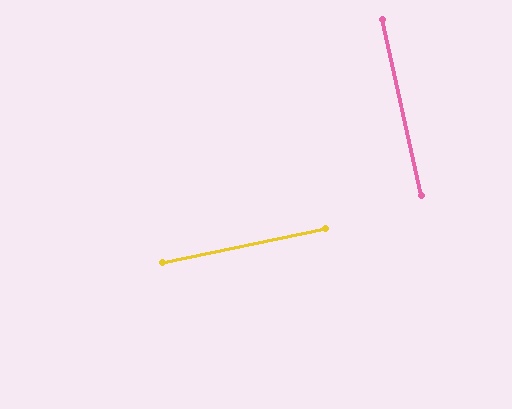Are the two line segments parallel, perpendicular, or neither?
Perpendicular — they meet at approximately 89°.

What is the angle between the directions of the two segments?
Approximately 89 degrees.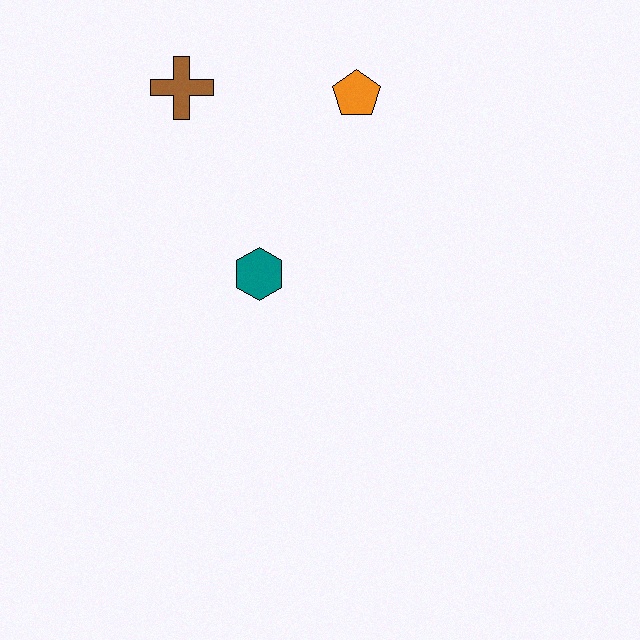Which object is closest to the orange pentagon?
The brown cross is closest to the orange pentagon.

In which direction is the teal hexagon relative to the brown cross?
The teal hexagon is below the brown cross.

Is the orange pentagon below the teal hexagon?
No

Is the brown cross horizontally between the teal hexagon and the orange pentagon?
No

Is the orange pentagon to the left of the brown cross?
No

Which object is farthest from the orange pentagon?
The teal hexagon is farthest from the orange pentagon.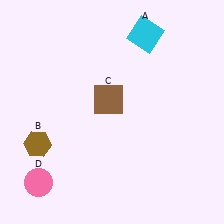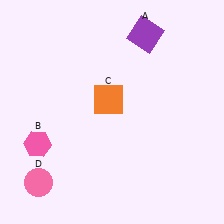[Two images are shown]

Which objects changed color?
A changed from cyan to purple. B changed from brown to pink. C changed from brown to orange.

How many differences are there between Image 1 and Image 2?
There are 3 differences between the two images.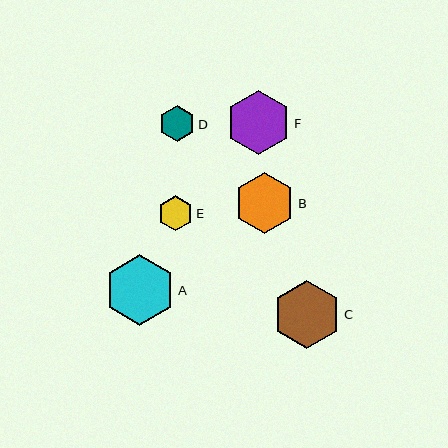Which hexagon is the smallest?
Hexagon E is the smallest with a size of approximately 35 pixels.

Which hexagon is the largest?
Hexagon A is the largest with a size of approximately 70 pixels.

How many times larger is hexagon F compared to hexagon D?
Hexagon F is approximately 1.8 times the size of hexagon D.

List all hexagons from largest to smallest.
From largest to smallest: A, C, F, B, D, E.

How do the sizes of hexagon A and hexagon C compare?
Hexagon A and hexagon C are approximately the same size.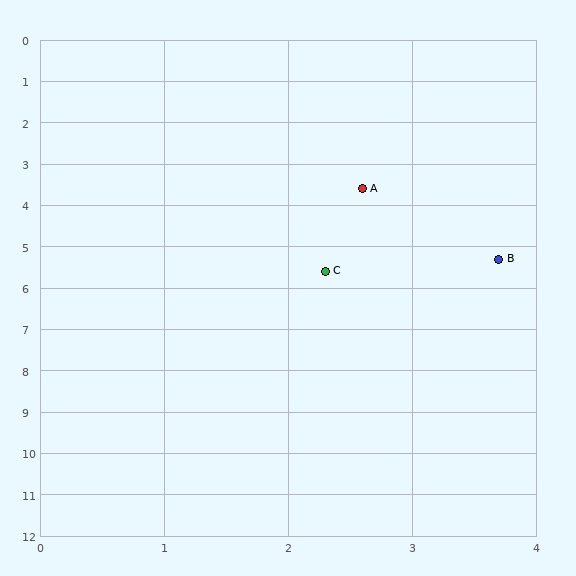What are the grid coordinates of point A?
Point A is at approximately (2.6, 3.6).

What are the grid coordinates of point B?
Point B is at approximately (3.7, 5.3).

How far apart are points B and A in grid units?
Points B and A are about 2.0 grid units apart.